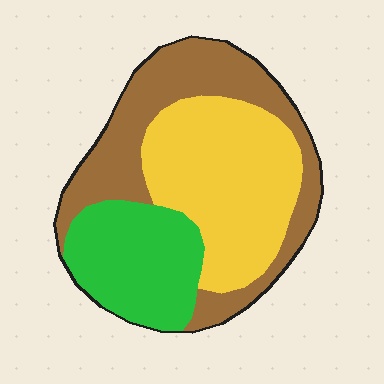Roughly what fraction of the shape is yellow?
Yellow covers 39% of the shape.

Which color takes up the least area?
Green, at roughly 25%.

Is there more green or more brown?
Brown.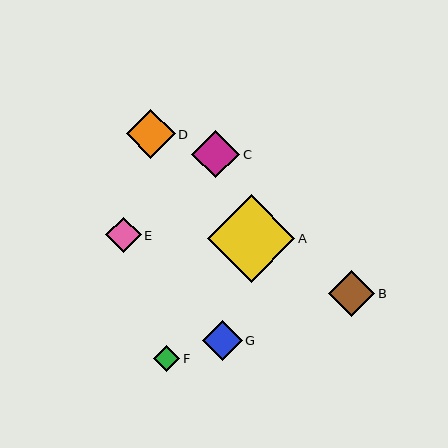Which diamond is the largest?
Diamond A is the largest with a size of approximately 88 pixels.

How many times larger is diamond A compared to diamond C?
Diamond A is approximately 1.8 times the size of diamond C.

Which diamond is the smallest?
Diamond F is the smallest with a size of approximately 26 pixels.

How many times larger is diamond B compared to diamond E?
Diamond B is approximately 1.3 times the size of diamond E.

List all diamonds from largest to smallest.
From largest to smallest: A, D, C, B, G, E, F.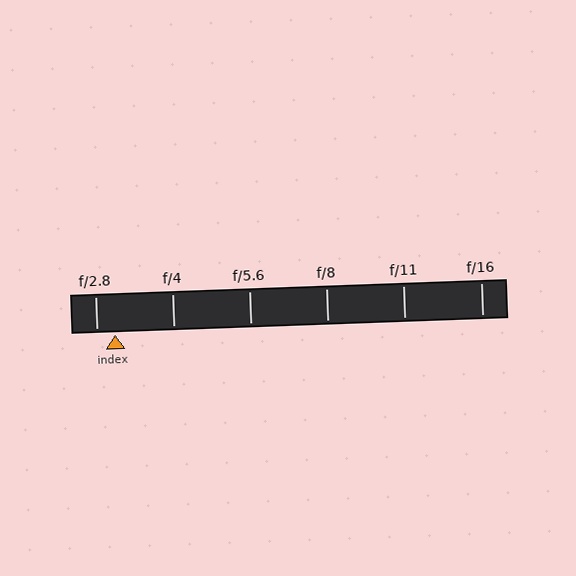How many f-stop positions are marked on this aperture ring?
There are 6 f-stop positions marked.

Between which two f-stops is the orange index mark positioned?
The index mark is between f/2.8 and f/4.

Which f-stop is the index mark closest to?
The index mark is closest to f/2.8.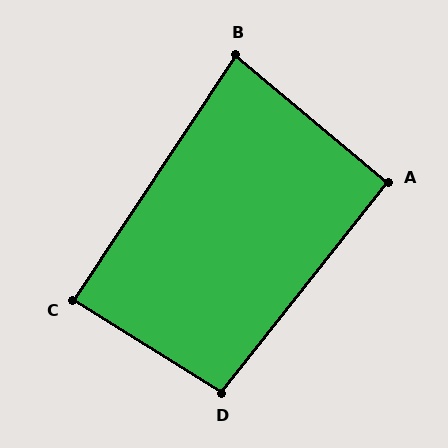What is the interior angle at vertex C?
Approximately 88 degrees (approximately right).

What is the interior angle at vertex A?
Approximately 92 degrees (approximately right).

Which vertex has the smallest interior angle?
B, at approximately 84 degrees.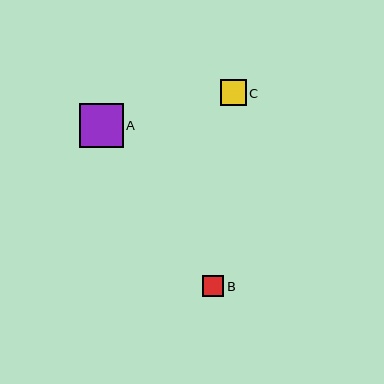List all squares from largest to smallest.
From largest to smallest: A, C, B.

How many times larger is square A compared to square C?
Square A is approximately 1.7 times the size of square C.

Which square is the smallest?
Square B is the smallest with a size of approximately 21 pixels.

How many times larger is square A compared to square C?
Square A is approximately 1.7 times the size of square C.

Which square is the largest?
Square A is the largest with a size of approximately 44 pixels.